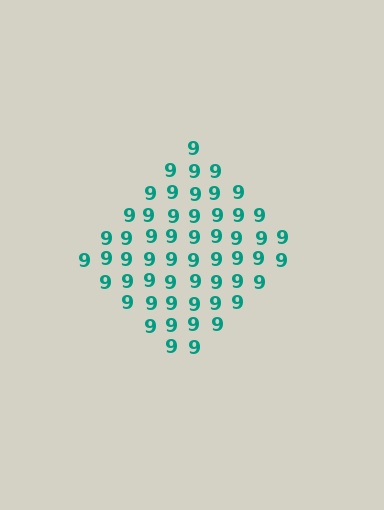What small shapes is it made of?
It is made of small digit 9's.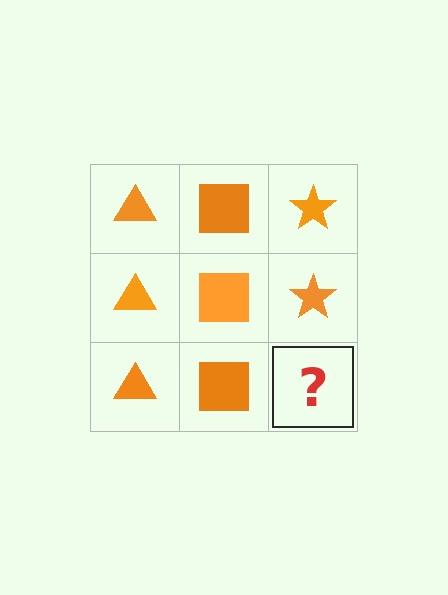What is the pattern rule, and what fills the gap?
The rule is that each column has a consistent shape. The gap should be filled with an orange star.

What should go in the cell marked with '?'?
The missing cell should contain an orange star.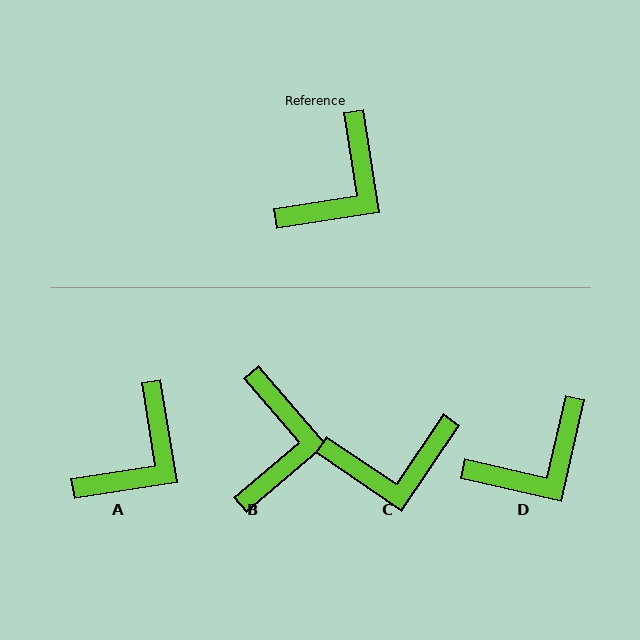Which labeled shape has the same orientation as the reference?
A.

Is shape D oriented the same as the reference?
No, it is off by about 22 degrees.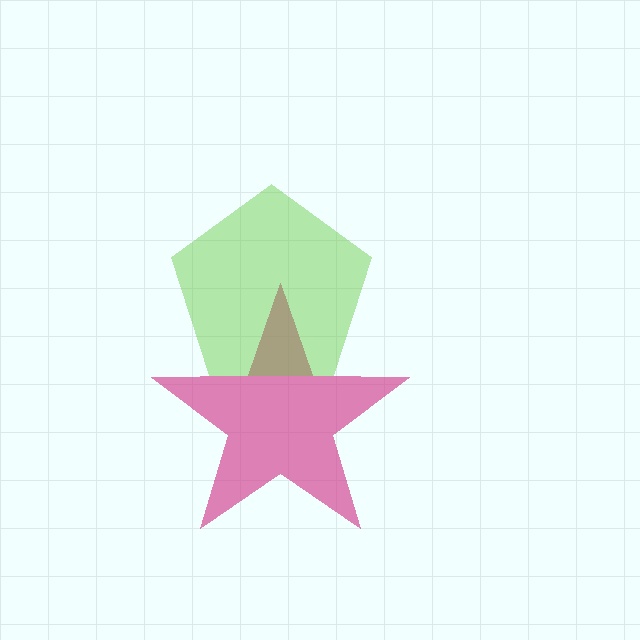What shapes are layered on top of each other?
The layered shapes are: a magenta star, a lime pentagon.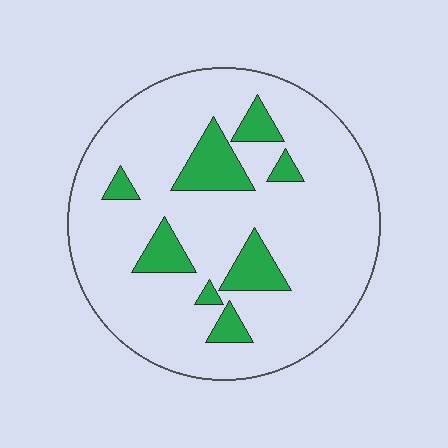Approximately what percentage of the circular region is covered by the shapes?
Approximately 15%.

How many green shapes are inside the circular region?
8.